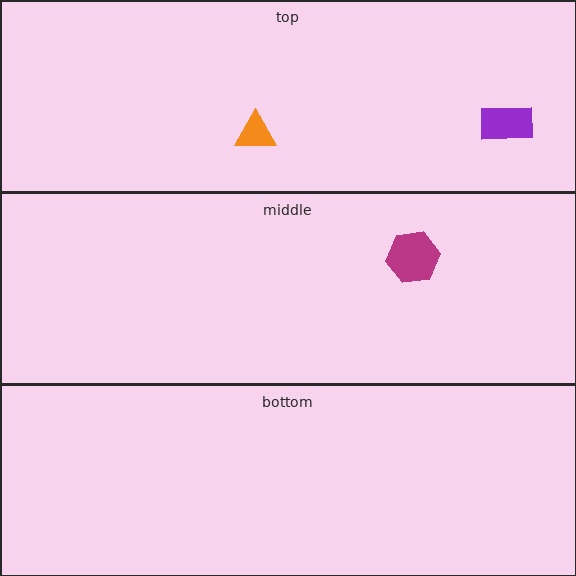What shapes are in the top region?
The orange triangle, the purple rectangle.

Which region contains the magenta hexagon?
The middle region.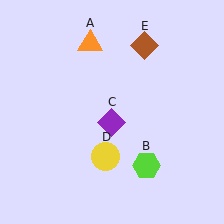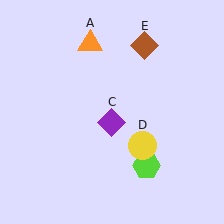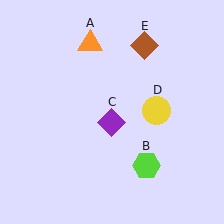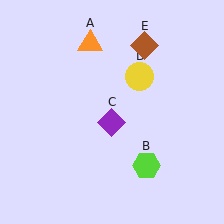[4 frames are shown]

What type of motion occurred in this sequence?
The yellow circle (object D) rotated counterclockwise around the center of the scene.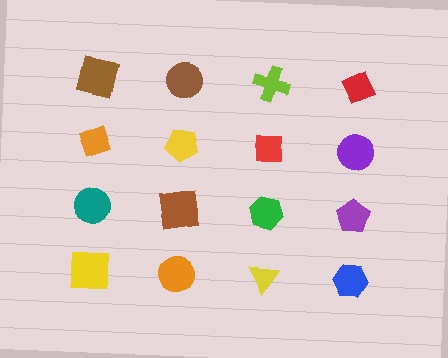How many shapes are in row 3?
4 shapes.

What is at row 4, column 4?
A blue hexagon.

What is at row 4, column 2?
An orange circle.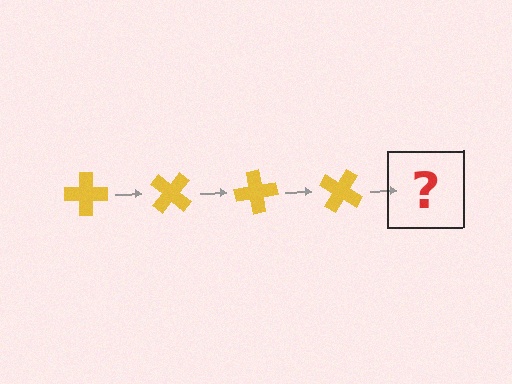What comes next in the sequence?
The next element should be a yellow cross rotated 160 degrees.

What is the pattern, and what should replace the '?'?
The pattern is that the cross rotates 40 degrees each step. The '?' should be a yellow cross rotated 160 degrees.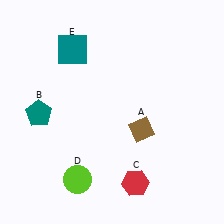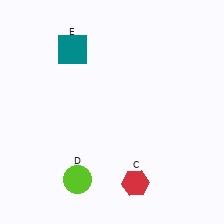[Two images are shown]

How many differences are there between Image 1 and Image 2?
There are 2 differences between the two images.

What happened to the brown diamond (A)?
The brown diamond (A) was removed in Image 2. It was in the bottom-right area of Image 1.